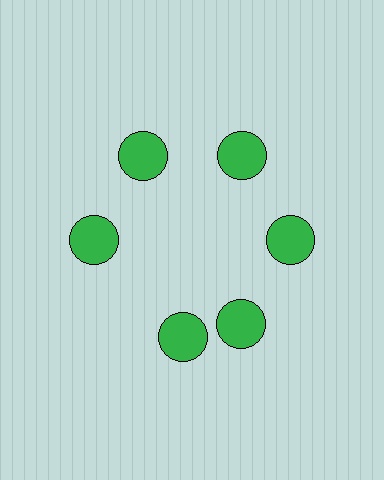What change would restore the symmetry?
The symmetry would be restored by rotating it back into even spacing with its neighbors so that all 6 circles sit at equal angles and equal distance from the center.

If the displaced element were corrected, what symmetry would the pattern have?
It would have 6-fold rotational symmetry — the pattern would map onto itself every 60 degrees.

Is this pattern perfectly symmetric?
No. The 6 green circles are arranged in a ring, but one element near the 7 o'clock position is rotated out of alignment along the ring, breaking the 6-fold rotational symmetry.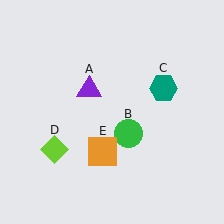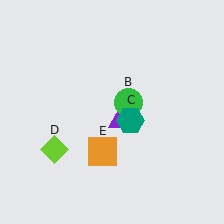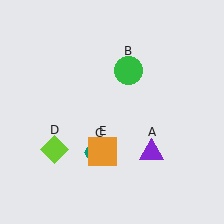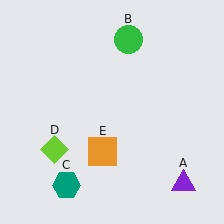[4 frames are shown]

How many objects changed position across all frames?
3 objects changed position: purple triangle (object A), green circle (object B), teal hexagon (object C).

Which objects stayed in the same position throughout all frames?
Lime diamond (object D) and orange square (object E) remained stationary.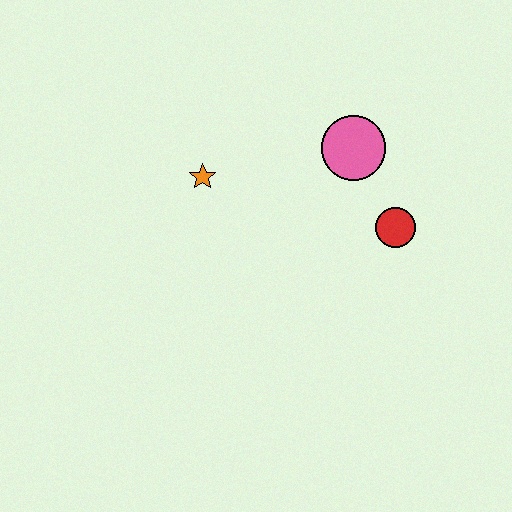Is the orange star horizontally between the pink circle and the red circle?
No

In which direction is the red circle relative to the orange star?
The red circle is to the right of the orange star.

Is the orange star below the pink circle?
Yes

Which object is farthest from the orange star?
The red circle is farthest from the orange star.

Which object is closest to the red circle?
The pink circle is closest to the red circle.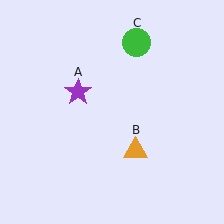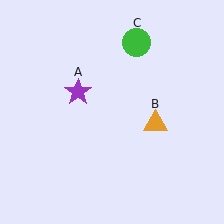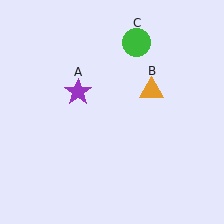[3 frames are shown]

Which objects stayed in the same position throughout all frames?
Purple star (object A) and green circle (object C) remained stationary.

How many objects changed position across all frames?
1 object changed position: orange triangle (object B).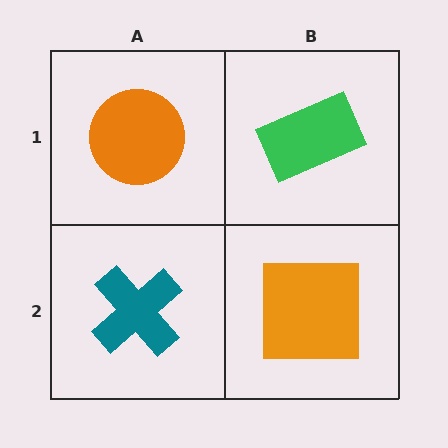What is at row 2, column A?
A teal cross.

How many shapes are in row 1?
2 shapes.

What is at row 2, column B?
An orange square.